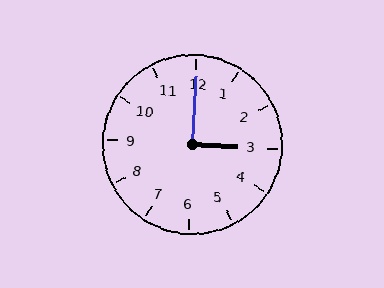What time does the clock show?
3:00.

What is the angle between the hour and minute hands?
Approximately 90 degrees.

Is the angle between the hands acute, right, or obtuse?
It is right.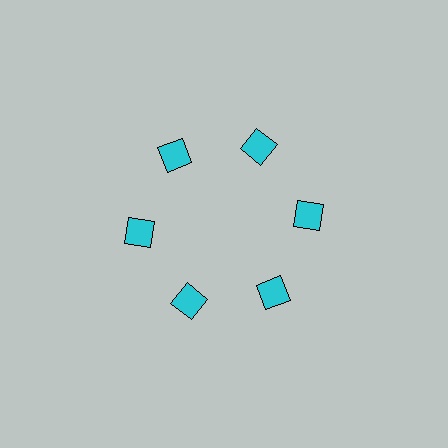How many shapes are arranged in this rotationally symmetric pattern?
There are 6 shapes, arranged in 6 groups of 1.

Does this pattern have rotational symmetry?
Yes, this pattern has 6-fold rotational symmetry. It looks the same after rotating 60 degrees around the center.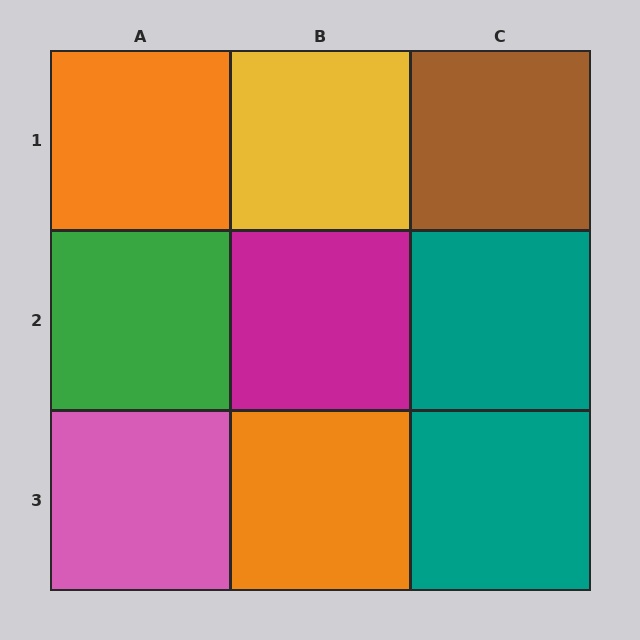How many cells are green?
1 cell is green.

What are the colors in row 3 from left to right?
Pink, orange, teal.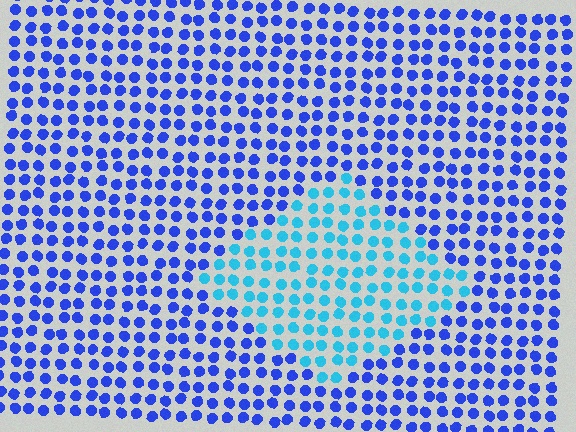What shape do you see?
I see a diamond.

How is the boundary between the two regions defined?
The boundary is defined purely by a slight shift in hue (about 41 degrees). Spacing, size, and orientation are identical on both sides.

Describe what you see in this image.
The image is filled with small blue elements in a uniform arrangement. A diamond-shaped region is visible where the elements are tinted to a slightly different hue, forming a subtle color boundary.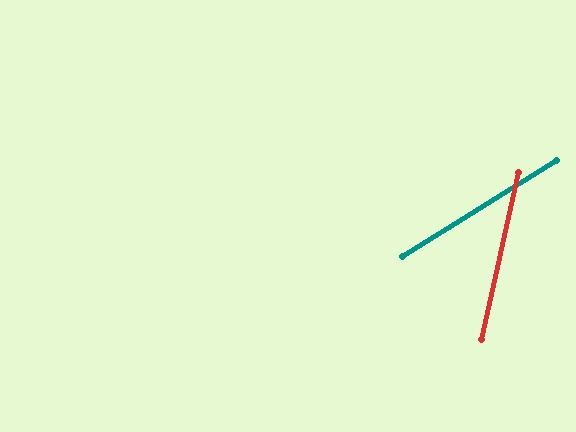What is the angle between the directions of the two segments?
Approximately 45 degrees.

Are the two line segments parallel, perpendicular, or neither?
Neither parallel nor perpendicular — they differ by about 45°.